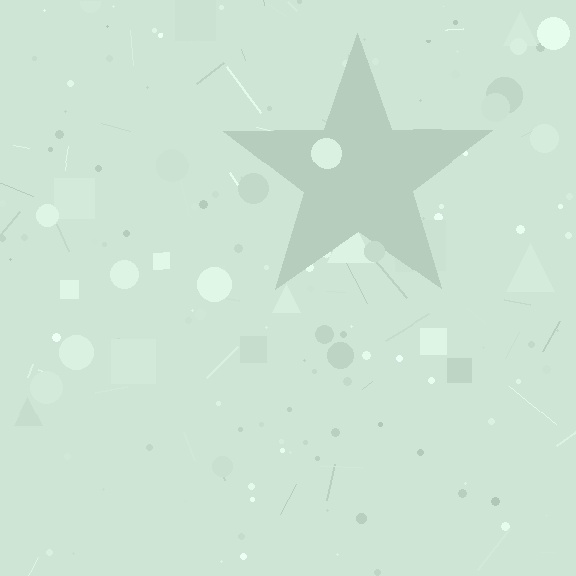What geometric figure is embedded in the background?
A star is embedded in the background.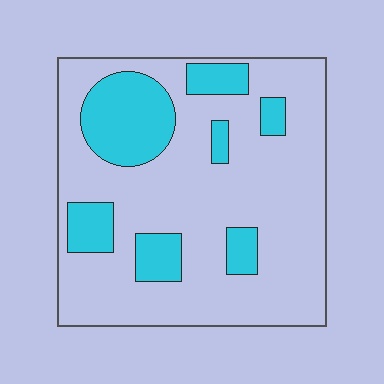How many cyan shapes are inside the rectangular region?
7.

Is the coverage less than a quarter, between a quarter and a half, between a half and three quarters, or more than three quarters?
Less than a quarter.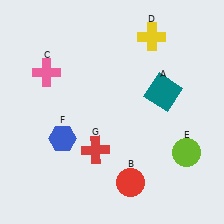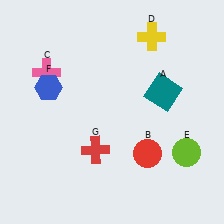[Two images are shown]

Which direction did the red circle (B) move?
The red circle (B) moved up.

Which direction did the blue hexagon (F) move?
The blue hexagon (F) moved up.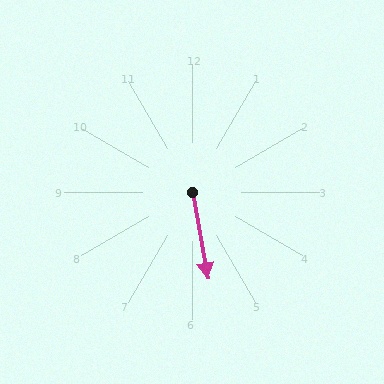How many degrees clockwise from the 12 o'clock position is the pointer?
Approximately 170 degrees.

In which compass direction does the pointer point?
South.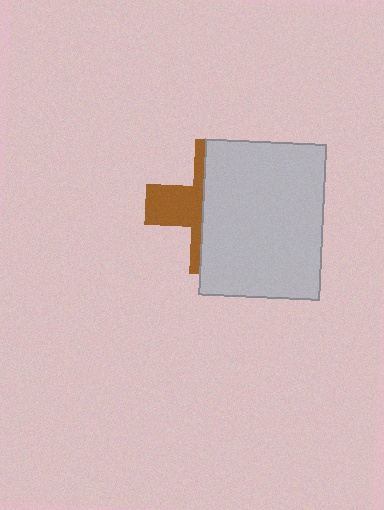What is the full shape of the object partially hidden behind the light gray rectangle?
The partially hidden object is a brown cross.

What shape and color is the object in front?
The object in front is a light gray rectangle.